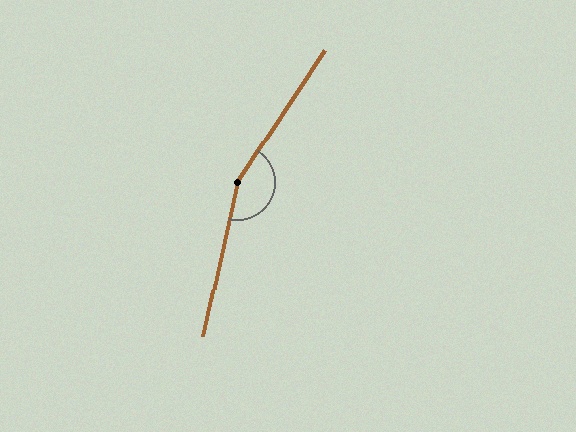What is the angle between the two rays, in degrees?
Approximately 159 degrees.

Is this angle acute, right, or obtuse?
It is obtuse.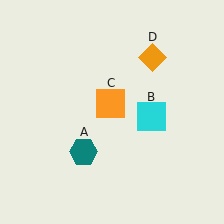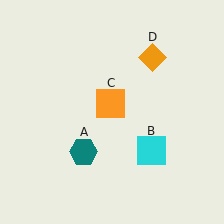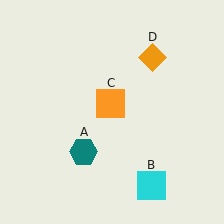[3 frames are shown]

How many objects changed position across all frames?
1 object changed position: cyan square (object B).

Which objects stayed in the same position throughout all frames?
Teal hexagon (object A) and orange square (object C) and orange diamond (object D) remained stationary.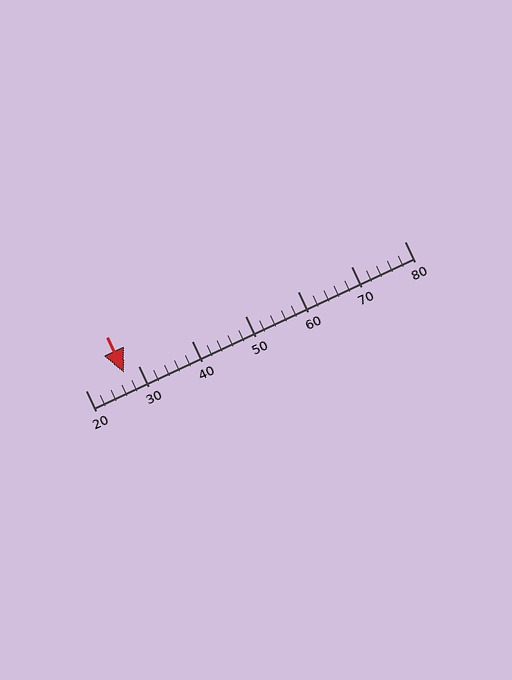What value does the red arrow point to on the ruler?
The red arrow points to approximately 27.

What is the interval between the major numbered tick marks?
The major tick marks are spaced 10 units apart.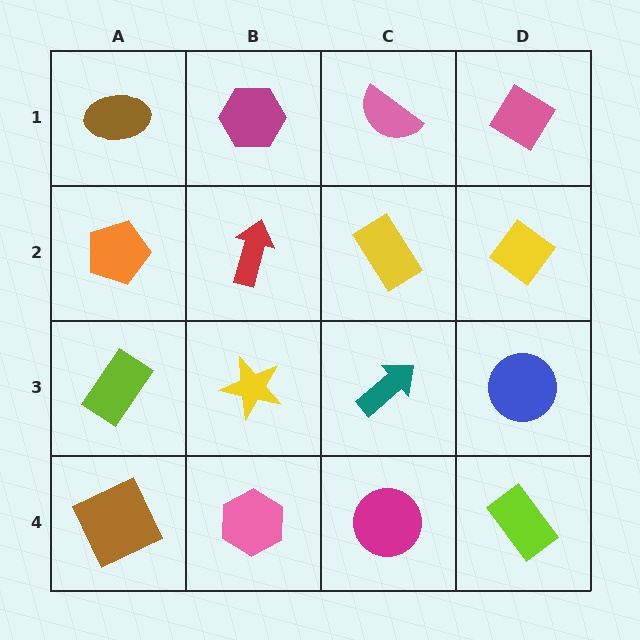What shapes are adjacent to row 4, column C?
A teal arrow (row 3, column C), a pink hexagon (row 4, column B), a lime rectangle (row 4, column D).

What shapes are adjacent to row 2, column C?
A pink semicircle (row 1, column C), a teal arrow (row 3, column C), a red arrow (row 2, column B), a yellow diamond (row 2, column D).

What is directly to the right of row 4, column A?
A pink hexagon.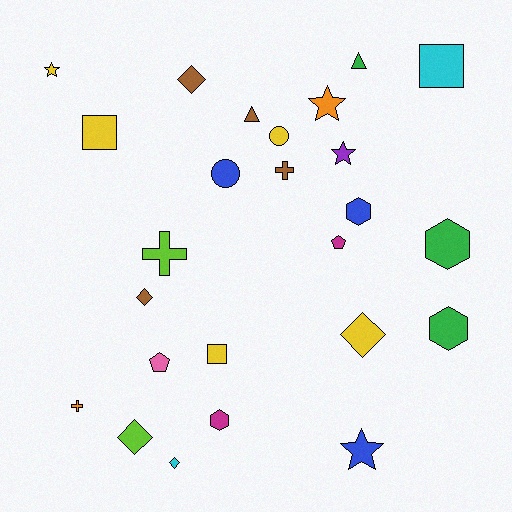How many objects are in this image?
There are 25 objects.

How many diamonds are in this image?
There are 5 diamonds.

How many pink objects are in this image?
There is 1 pink object.